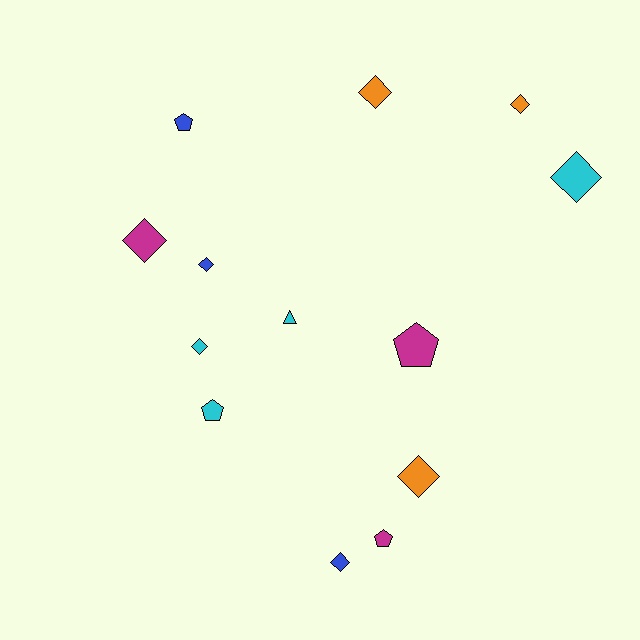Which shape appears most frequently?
Diamond, with 8 objects.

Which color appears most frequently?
Cyan, with 4 objects.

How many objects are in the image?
There are 13 objects.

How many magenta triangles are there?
There are no magenta triangles.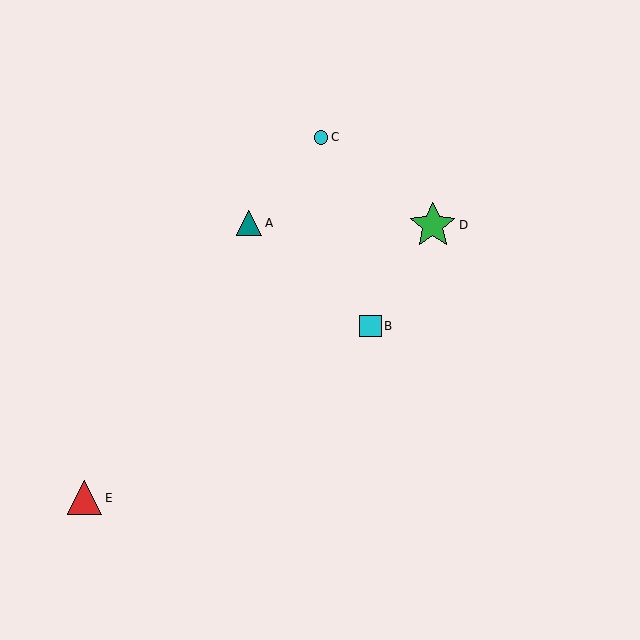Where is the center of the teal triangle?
The center of the teal triangle is at (249, 223).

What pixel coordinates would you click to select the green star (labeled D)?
Click at (433, 225) to select the green star D.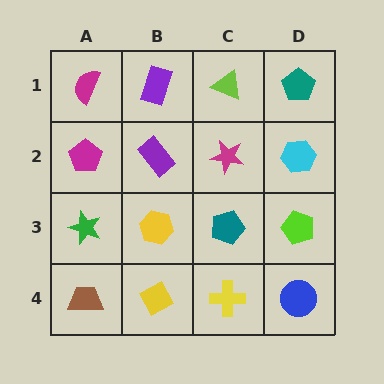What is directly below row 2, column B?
A yellow hexagon.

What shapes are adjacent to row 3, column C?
A magenta star (row 2, column C), a yellow cross (row 4, column C), a yellow hexagon (row 3, column B), a lime pentagon (row 3, column D).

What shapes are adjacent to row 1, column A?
A magenta pentagon (row 2, column A), a purple rectangle (row 1, column B).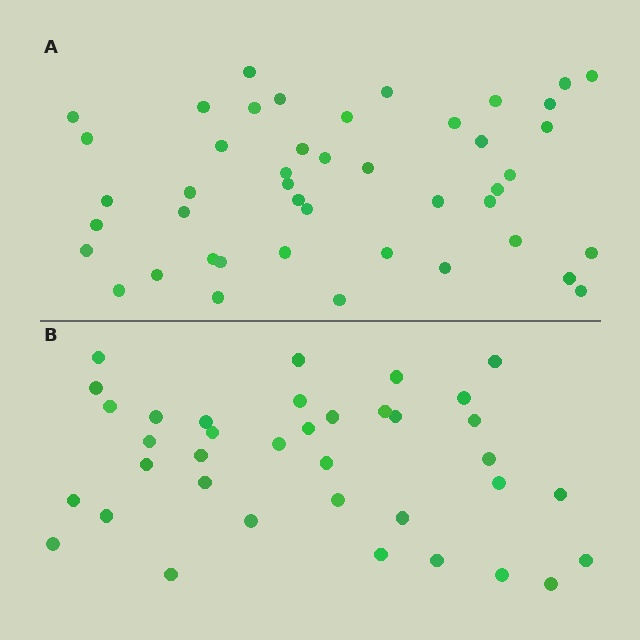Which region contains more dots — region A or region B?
Region A (the top region) has more dots.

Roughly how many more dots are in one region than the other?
Region A has roughly 8 or so more dots than region B.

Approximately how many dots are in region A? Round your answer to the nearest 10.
About 40 dots. (The exact count is 45, which rounds to 40.)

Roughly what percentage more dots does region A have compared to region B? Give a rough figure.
About 20% more.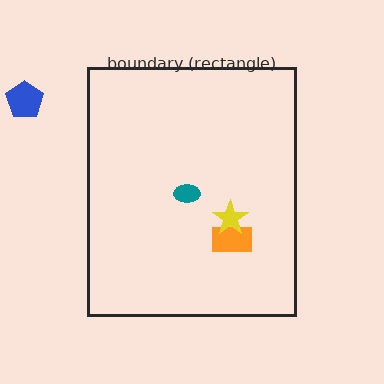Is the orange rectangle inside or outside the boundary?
Inside.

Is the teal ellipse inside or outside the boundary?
Inside.